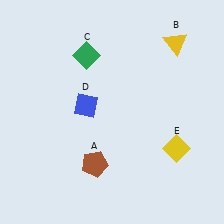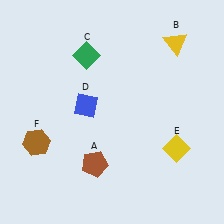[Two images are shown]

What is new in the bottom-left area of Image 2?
A brown hexagon (F) was added in the bottom-left area of Image 2.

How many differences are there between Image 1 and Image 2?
There is 1 difference between the two images.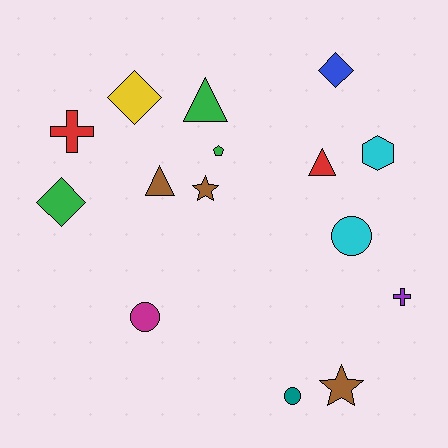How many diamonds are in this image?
There are 3 diamonds.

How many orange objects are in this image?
There are no orange objects.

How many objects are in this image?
There are 15 objects.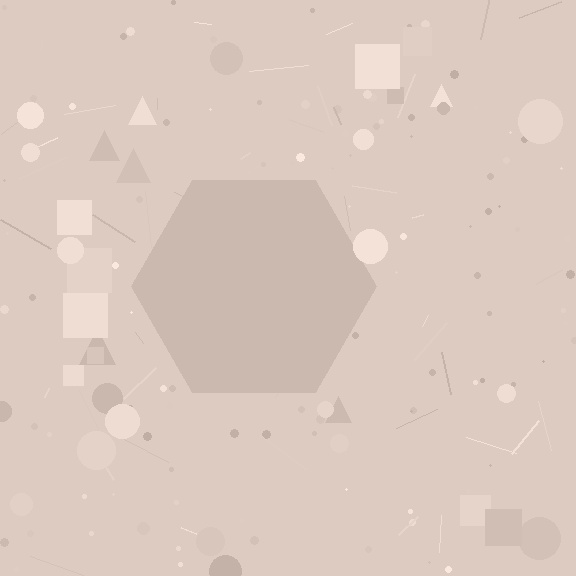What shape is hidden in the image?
A hexagon is hidden in the image.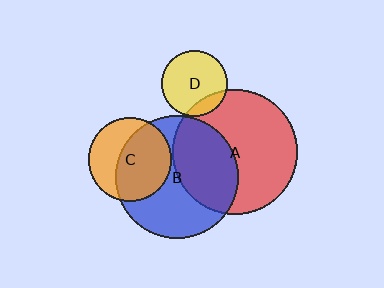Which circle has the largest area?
Circle A (red).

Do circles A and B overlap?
Yes.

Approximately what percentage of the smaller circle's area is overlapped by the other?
Approximately 40%.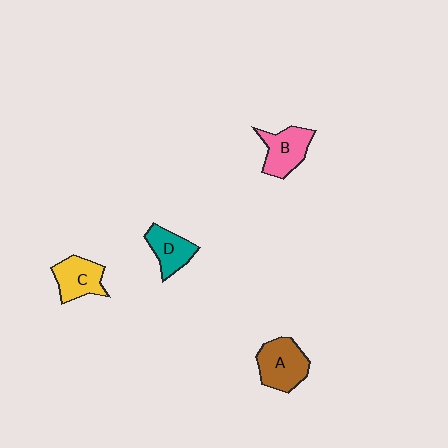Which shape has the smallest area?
Shape D (teal).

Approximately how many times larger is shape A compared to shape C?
Approximately 1.2 times.